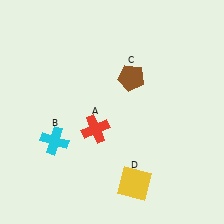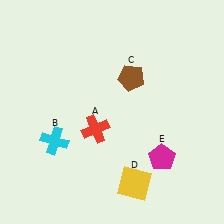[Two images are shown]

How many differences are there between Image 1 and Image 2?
There is 1 difference between the two images.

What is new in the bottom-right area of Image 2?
A magenta pentagon (E) was added in the bottom-right area of Image 2.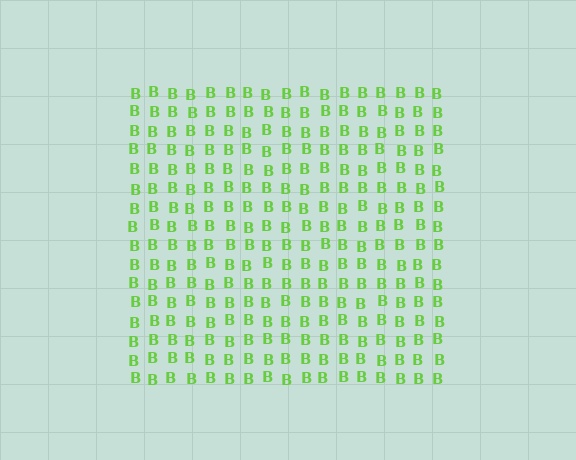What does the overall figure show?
The overall figure shows a square.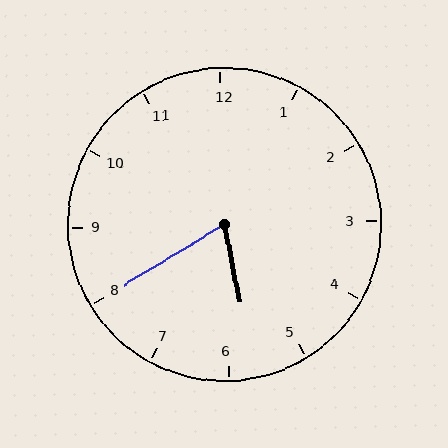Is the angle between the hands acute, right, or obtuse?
It is acute.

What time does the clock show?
5:40.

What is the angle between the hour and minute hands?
Approximately 70 degrees.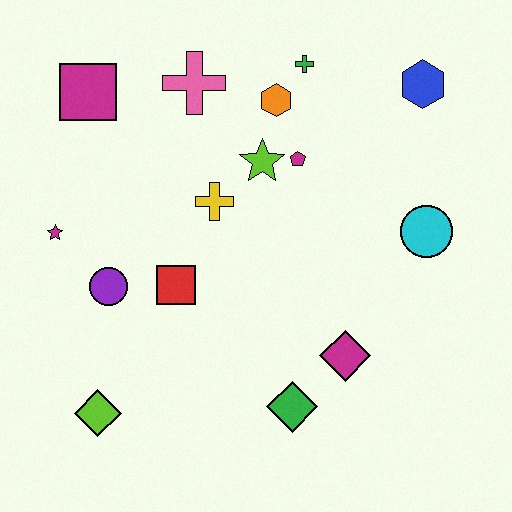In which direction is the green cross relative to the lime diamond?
The green cross is above the lime diamond.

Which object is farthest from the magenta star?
The blue hexagon is farthest from the magenta star.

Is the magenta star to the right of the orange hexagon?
No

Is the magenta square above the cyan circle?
Yes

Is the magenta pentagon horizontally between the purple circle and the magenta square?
No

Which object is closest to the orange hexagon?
The green cross is closest to the orange hexagon.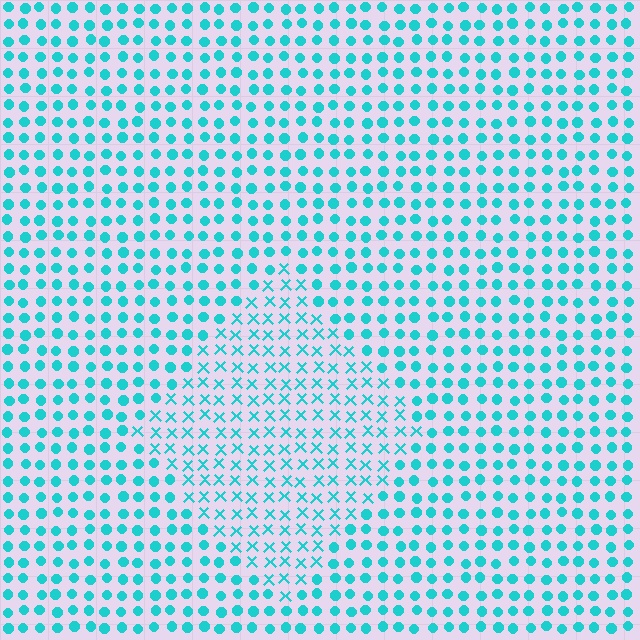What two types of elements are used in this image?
The image uses X marks inside the diamond region and circles outside it.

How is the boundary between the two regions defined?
The boundary is defined by a change in element shape: X marks inside vs. circles outside. All elements share the same color and spacing.